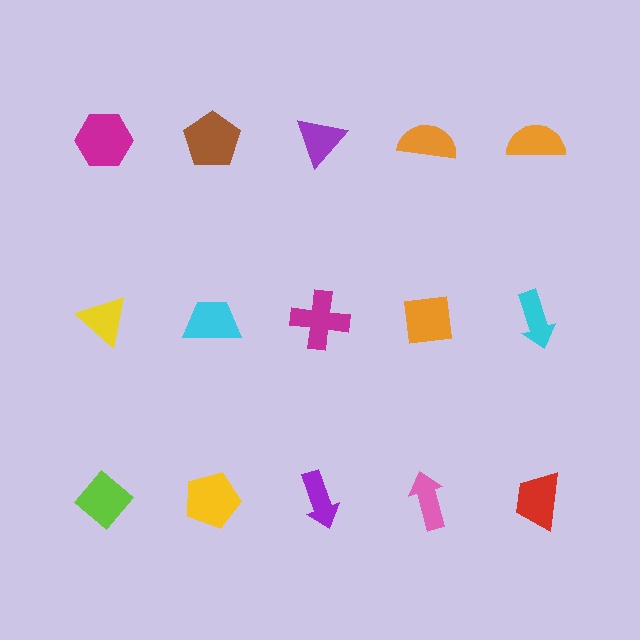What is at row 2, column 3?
A magenta cross.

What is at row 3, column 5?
A red trapezoid.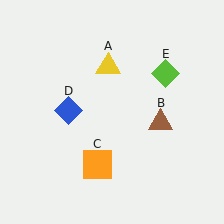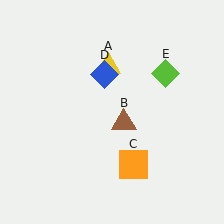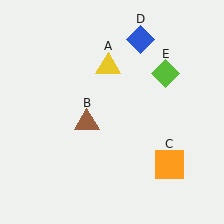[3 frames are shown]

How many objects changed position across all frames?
3 objects changed position: brown triangle (object B), orange square (object C), blue diamond (object D).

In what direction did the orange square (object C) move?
The orange square (object C) moved right.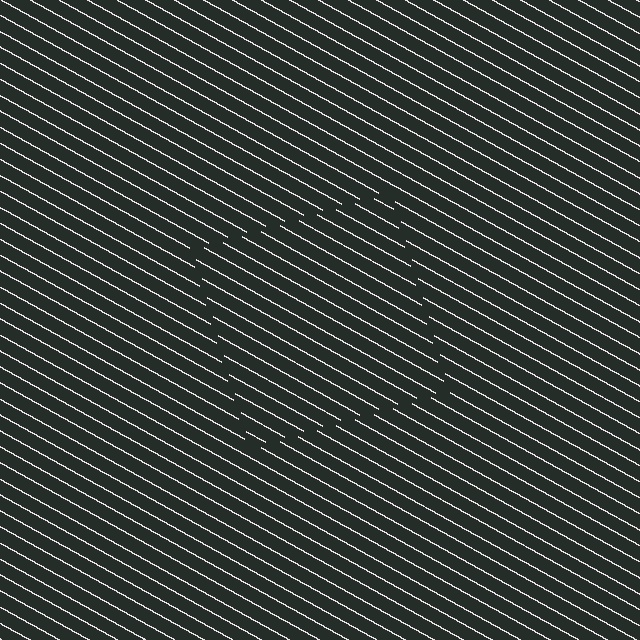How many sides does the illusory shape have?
4 sides — the line-ends trace a square.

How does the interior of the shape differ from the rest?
The interior of the shape contains the same grating, shifted by half a period — the contour is defined by the phase discontinuity where line-ends from the inner and outer gratings abut.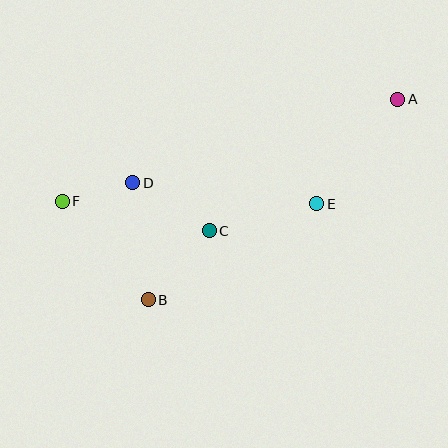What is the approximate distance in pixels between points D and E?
The distance between D and E is approximately 185 pixels.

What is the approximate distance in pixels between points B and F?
The distance between B and F is approximately 131 pixels.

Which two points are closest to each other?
Points D and F are closest to each other.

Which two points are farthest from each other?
Points A and F are farthest from each other.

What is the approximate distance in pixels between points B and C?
The distance between B and C is approximately 92 pixels.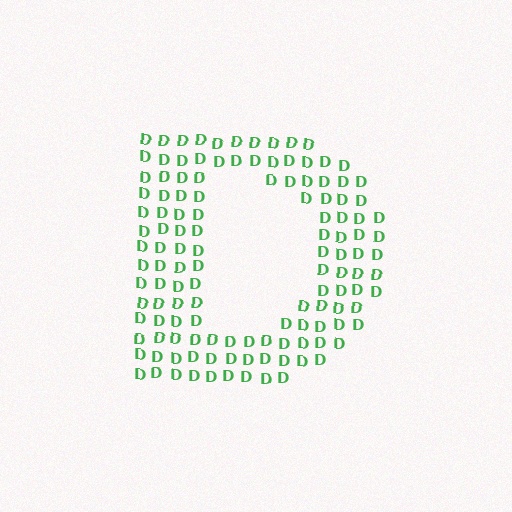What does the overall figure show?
The overall figure shows the letter D.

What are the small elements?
The small elements are letter D's.